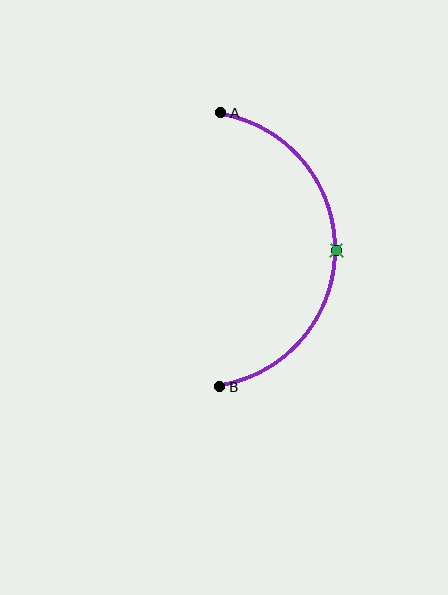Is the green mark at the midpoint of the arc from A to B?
Yes. The green mark lies on the arc at equal arc-length from both A and B — it is the arc midpoint.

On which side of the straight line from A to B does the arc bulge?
The arc bulges to the right of the straight line connecting A and B.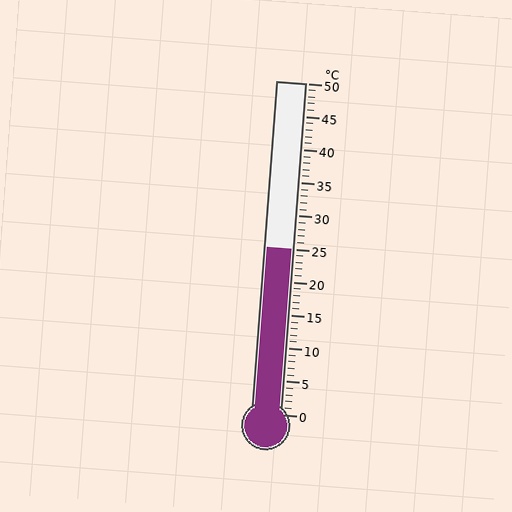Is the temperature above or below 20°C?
The temperature is above 20°C.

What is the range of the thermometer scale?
The thermometer scale ranges from 0°C to 50°C.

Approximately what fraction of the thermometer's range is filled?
The thermometer is filled to approximately 50% of its range.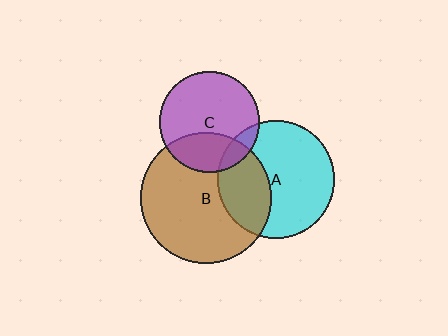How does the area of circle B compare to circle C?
Approximately 1.7 times.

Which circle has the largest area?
Circle B (brown).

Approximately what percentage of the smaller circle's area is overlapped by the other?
Approximately 10%.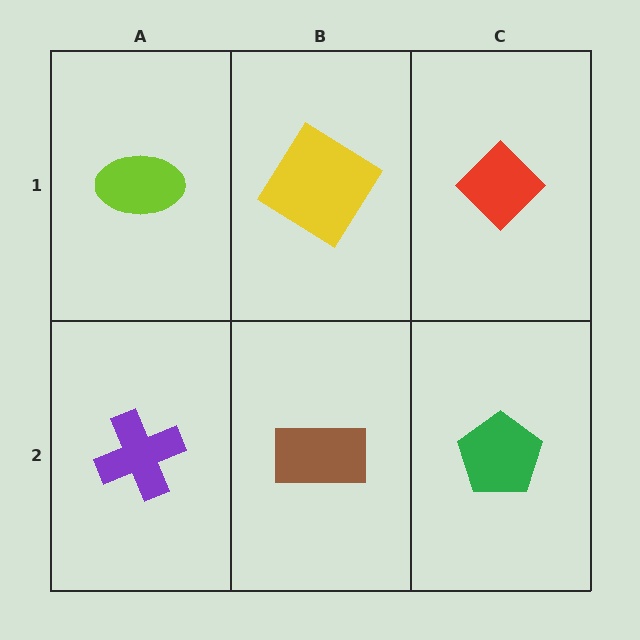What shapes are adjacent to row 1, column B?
A brown rectangle (row 2, column B), a lime ellipse (row 1, column A), a red diamond (row 1, column C).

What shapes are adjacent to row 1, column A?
A purple cross (row 2, column A), a yellow diamond (row 1, column B).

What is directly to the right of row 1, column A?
A yellow diamond.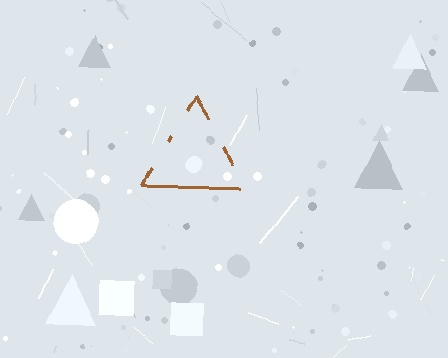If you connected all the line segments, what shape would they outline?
They would outline a triangle.